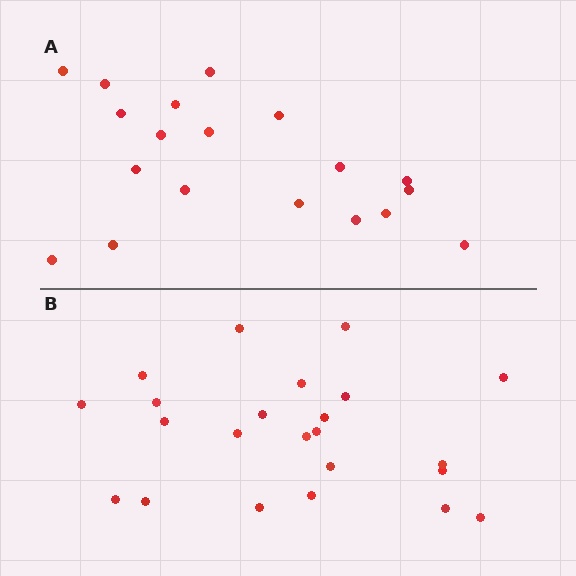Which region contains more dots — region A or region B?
Region B (the bottom region) has more dots.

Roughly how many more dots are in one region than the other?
Region B has about 4 more dots than region A.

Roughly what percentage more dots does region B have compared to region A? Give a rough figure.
About 20% more.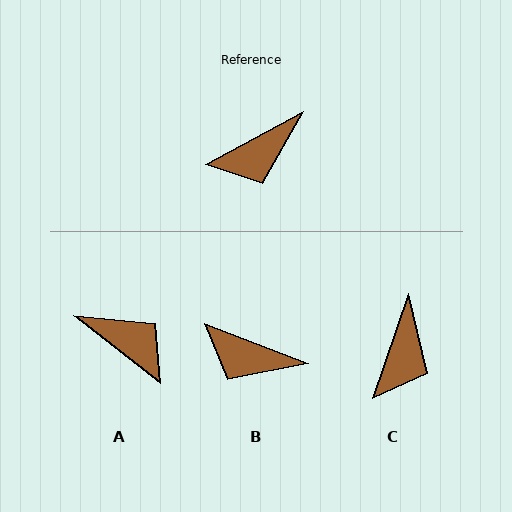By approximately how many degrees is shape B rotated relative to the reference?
Approximately 50 degrees clockwise.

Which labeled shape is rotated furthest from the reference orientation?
A, about 114 degrees away.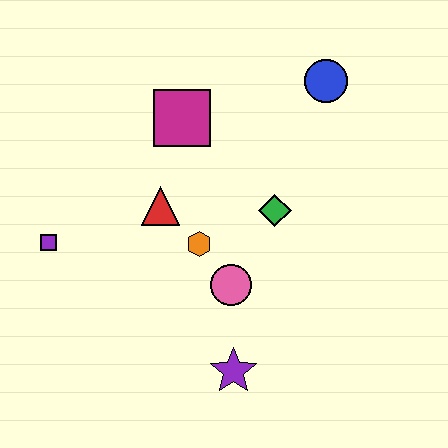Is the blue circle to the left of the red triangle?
No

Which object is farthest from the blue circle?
The purple square is farthest from the blue circle.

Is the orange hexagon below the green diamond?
Yes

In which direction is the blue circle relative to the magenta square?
The blue circle is to the right of the magenta square.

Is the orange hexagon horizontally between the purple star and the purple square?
Yes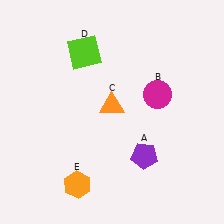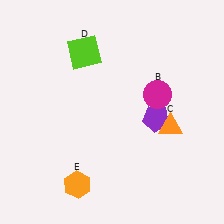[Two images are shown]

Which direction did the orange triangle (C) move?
The orange triangle (C) moved right.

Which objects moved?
The objects that moved are: the purple pentagon (A), the orange triangle (C).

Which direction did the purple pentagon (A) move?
The purple pentagon (A) moved up.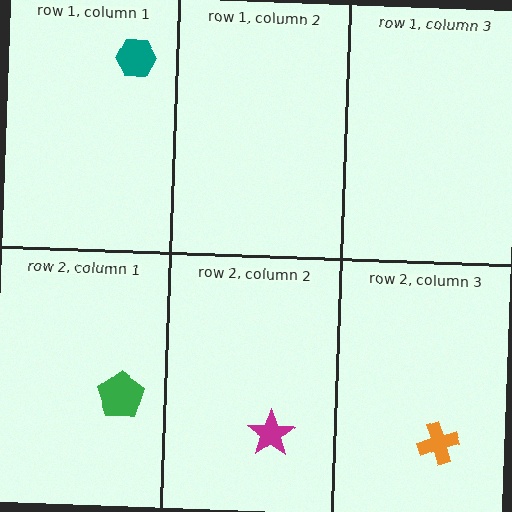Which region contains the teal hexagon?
The row 1, column 1 region.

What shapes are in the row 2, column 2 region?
The magenta star.